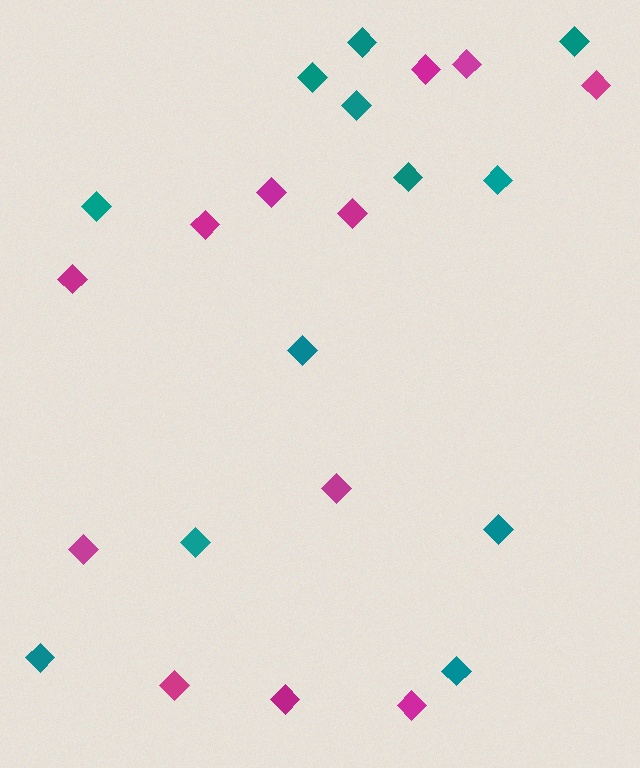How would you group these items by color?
There are 2 groups: one group of magenta diamonds (12) and one group of teal diamonds (12).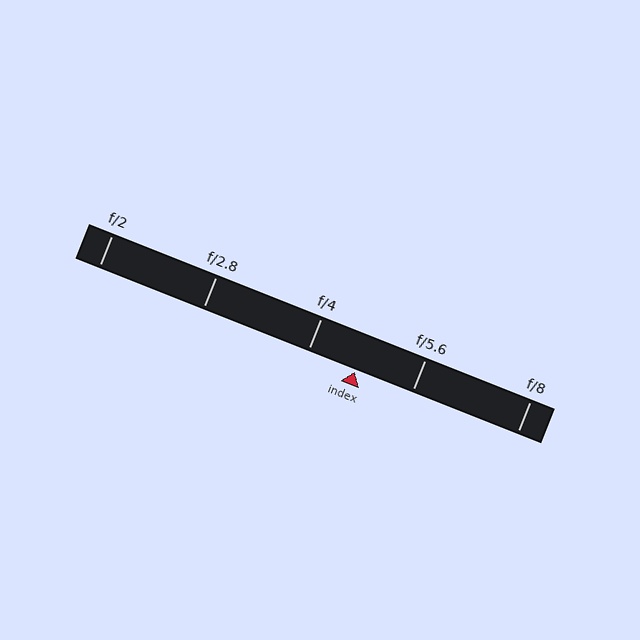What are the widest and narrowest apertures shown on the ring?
The widest aperture shown is f/2 and the narrowest is f/8.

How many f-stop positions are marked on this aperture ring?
There are 5 f-stop positions marked.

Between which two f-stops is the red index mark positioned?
The index mark is between f/4 and f/5.6.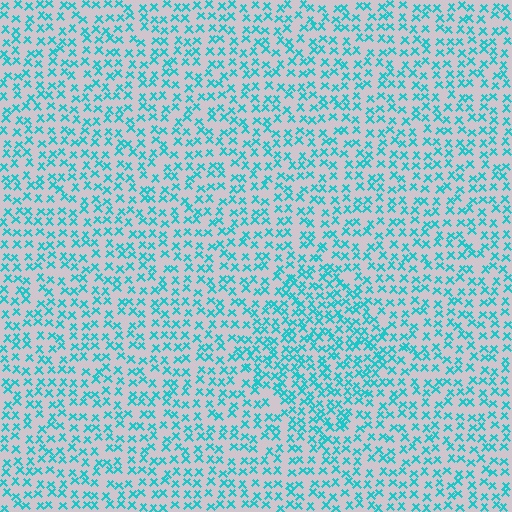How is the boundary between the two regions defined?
The boundary is defined by a change in element density (approximately 1.6x ratio). All elements are the same color, size, and shape.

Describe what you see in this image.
The image contains small cyan elements arranged at two different densities. A diamond-shaped region is visible where the elements are more densely packed than the surrounding area.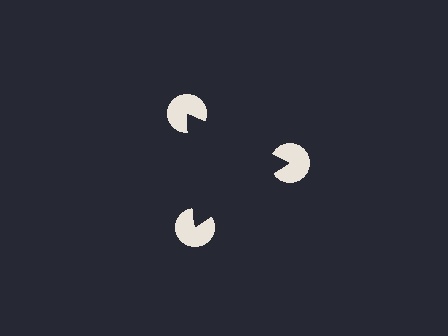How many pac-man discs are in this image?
There are 3 — one at each vertex of the illusory triangle.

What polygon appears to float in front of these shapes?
An illusory triangle — its edges are inferred from the aligned wedge cuts in the pac-man discs, not physically drawn.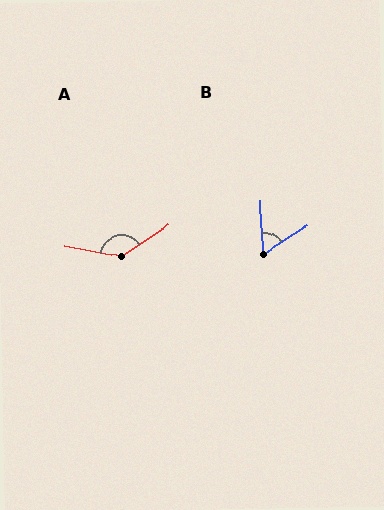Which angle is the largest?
A, at approximately 136 degrees.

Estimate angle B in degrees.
Approximately 59 degrees.